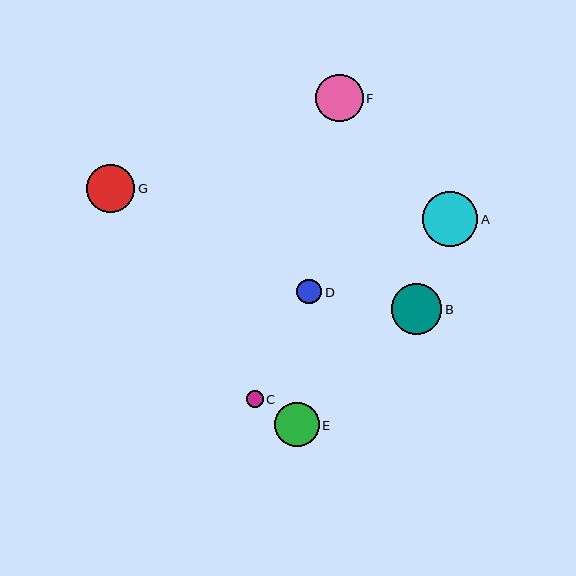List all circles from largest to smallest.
From largest to smallest: A, B, G, F, E, D, C.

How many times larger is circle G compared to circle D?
Circle G is approximately 1.9 times the size of circle D.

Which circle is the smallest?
Circle C is the smallest with a size of approximately 17 pixels.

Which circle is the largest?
Circle A is the largest with a size of approximately 55 pixels.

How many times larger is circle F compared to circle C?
Circle F is approximately 2.8 times the size of circle C.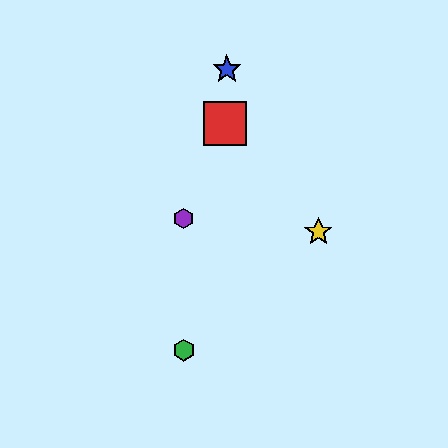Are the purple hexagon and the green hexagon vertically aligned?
Yes, both are at x≈184.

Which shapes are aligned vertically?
The green hexagon, the purple hexagon are aligned vertically.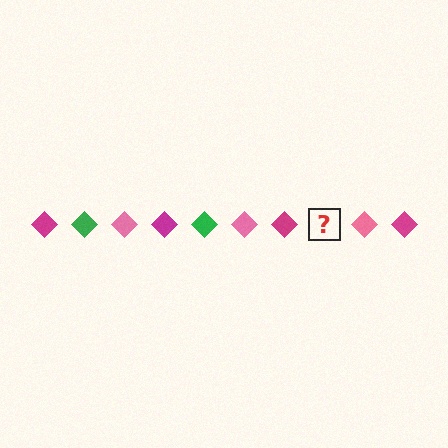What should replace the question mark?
The question mark should be replaced with a green diamond.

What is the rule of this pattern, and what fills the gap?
The rule is that the pattern cycles through magenta, green, pink diamonds. The gap should be filled with a green diamond.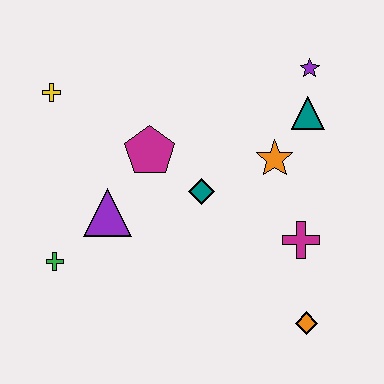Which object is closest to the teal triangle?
The purple star is closest to the teal triangle.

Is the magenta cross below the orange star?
Yes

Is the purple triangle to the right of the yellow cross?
Yes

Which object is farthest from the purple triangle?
The purple star is farthest from the purple triangle.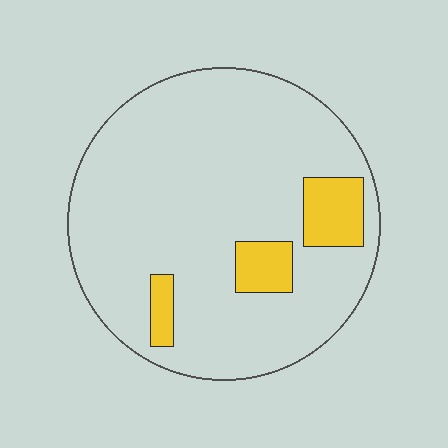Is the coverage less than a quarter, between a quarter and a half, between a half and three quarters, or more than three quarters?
Less than a quarter.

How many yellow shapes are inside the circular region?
3.